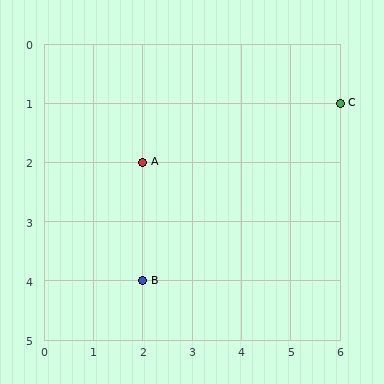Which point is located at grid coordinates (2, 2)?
Point A is at (2, 2).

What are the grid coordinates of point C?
Point C is at grid coordinates (6, 1).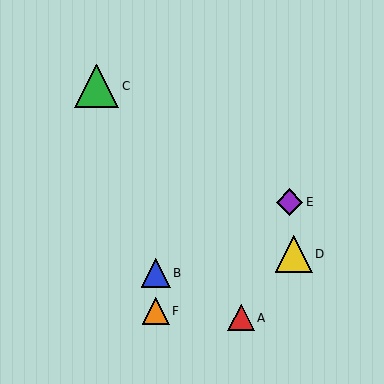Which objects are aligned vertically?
Objects B, F are aligned vertically.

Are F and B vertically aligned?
Yes, both are at x≈156.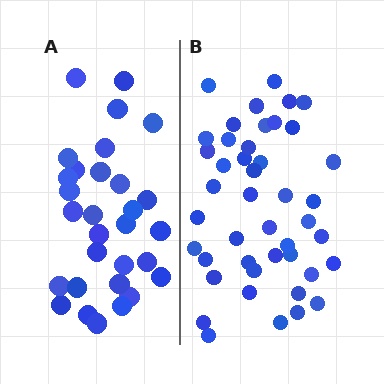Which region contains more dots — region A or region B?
Region B (the right region) has more dots.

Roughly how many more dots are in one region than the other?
Region B has approximately 15 more dots than region A.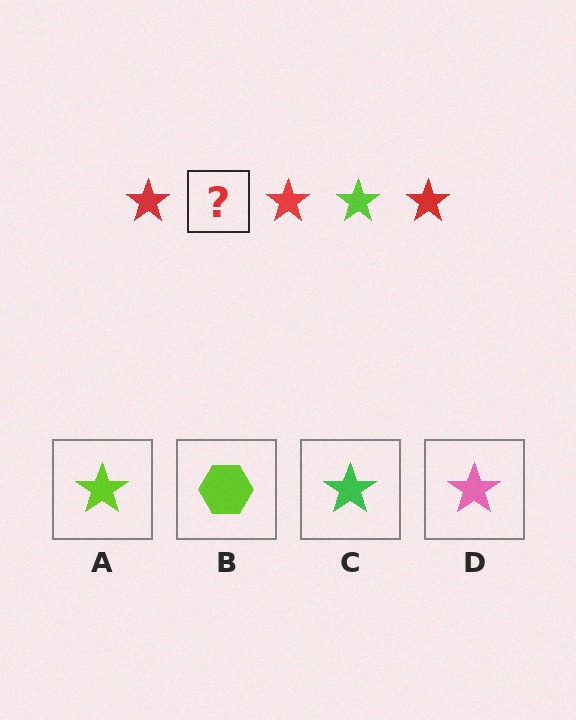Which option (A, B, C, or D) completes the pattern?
A.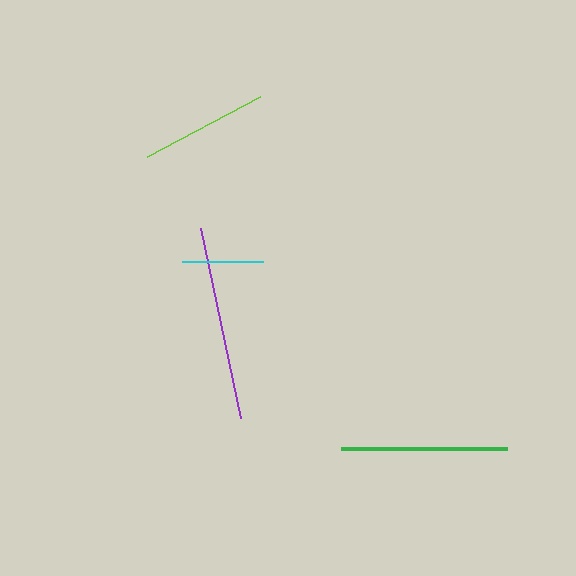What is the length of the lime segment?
The lime segment is approximately 128 pixels long.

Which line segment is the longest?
The purple line is the longest at approximately 194 pixels.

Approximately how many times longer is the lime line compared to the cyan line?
The lime line is approximately 1.6 times the length of the cyan line.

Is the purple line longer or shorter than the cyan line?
The purple line is longer than the cyan line.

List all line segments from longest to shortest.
From longest to shortest: purple, green, lime, cyan.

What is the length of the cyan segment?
The cyan segment is approximately 81 pixels long.